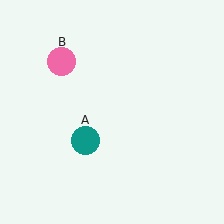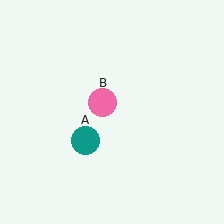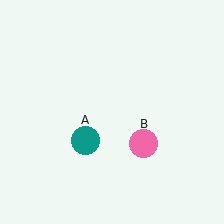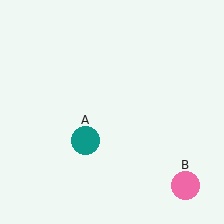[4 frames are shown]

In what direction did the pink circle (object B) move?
The pink circle (object B) moved down and to the right.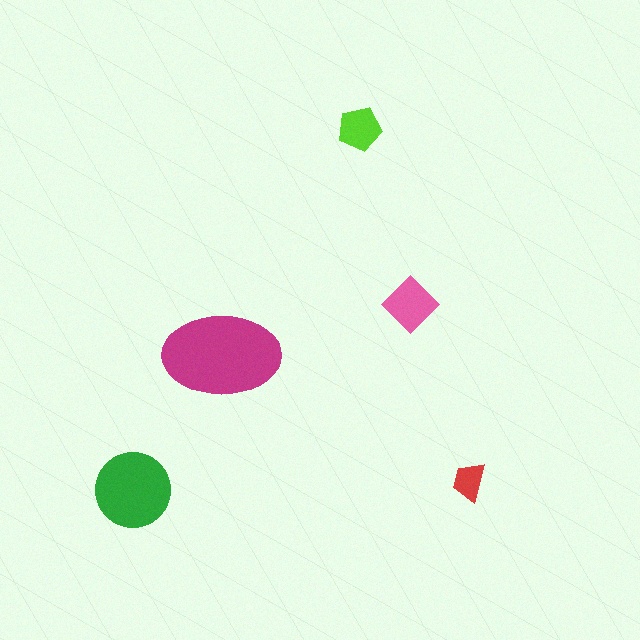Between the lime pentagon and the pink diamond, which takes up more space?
The pink diamond.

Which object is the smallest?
The red trapezoid.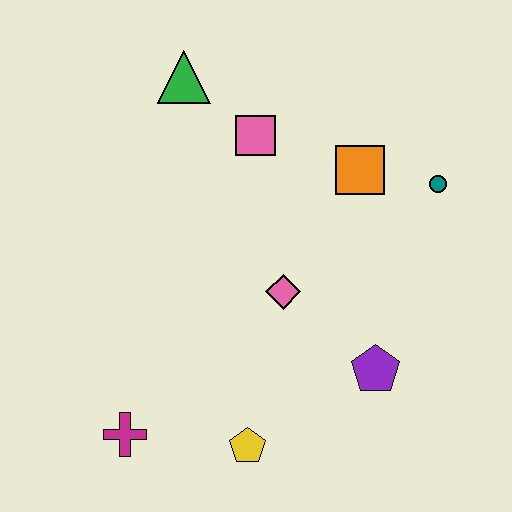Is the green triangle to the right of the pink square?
No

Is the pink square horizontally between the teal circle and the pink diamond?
No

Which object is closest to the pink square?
The green triangle is closest to the pink square.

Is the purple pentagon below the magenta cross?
No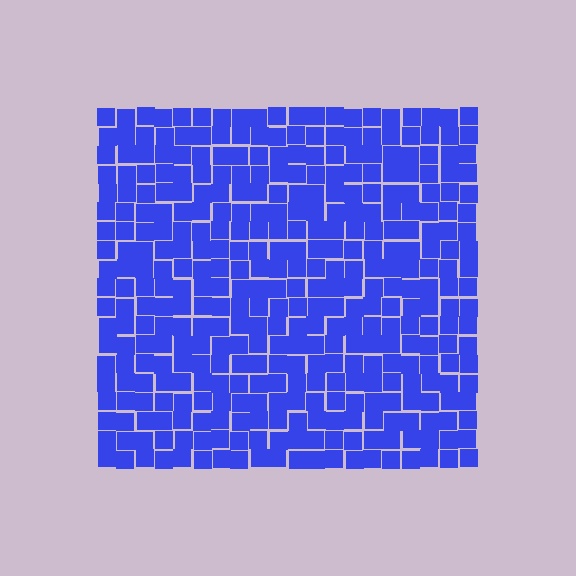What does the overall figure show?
The overall figure shows a square.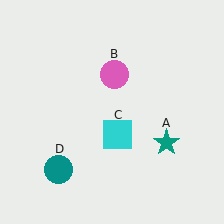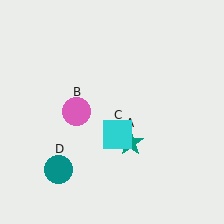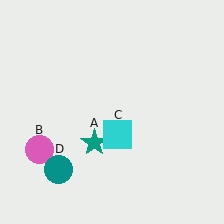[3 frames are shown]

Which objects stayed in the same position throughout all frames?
Cyan square (object C) and teal circle (object D) remained stationary.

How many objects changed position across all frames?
2 objects changed position: teal star (object A), pink circle (object B).